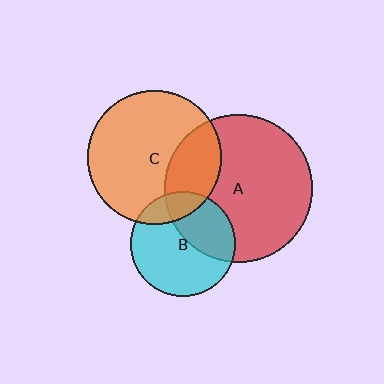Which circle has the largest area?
Circle A (red).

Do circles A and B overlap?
Yes.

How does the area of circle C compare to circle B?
Approximately 1.6 times.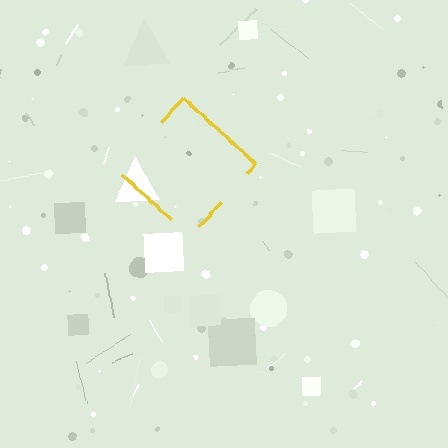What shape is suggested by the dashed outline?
The dashed outline suggests a diamond.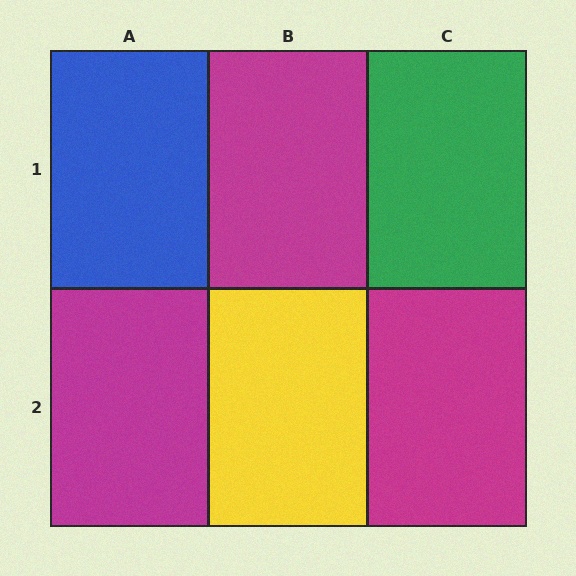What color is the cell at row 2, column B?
Yellow.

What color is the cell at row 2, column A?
Magenta.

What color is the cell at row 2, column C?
Magenta.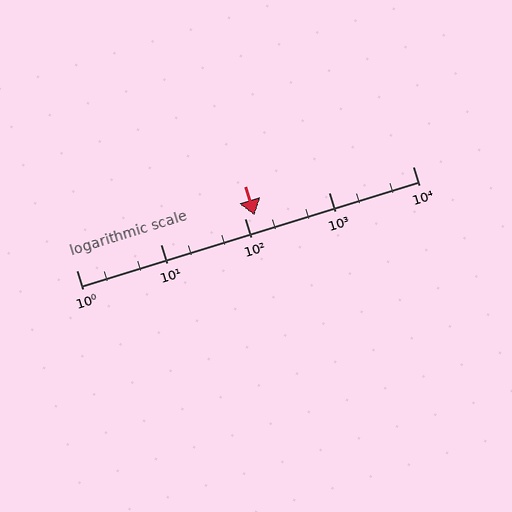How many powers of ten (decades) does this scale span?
The scale spans 4 decades, from 1 to 10000.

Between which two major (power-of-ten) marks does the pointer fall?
The pointer is between 100 and 1000.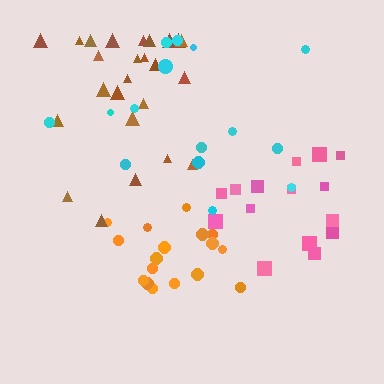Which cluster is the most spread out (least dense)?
Cyan.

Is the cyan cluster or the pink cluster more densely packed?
Pink.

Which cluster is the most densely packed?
Orange.